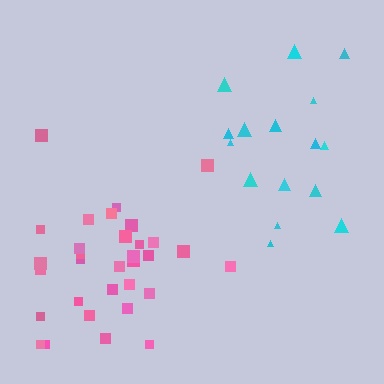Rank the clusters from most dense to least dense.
pink, cyan.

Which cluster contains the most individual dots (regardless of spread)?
Pink (32).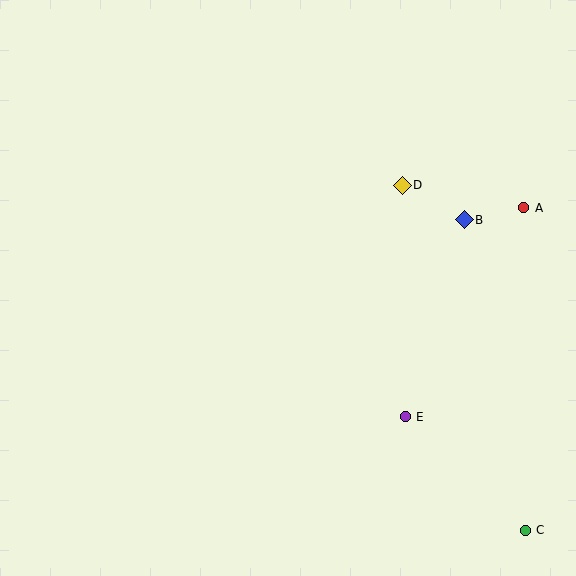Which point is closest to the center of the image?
Point D at (402, 185) is closest to the center.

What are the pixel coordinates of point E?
Point E is at (405, 417).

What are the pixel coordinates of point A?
Point A is at (524, 208).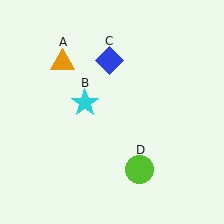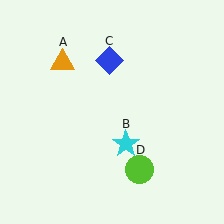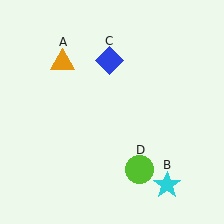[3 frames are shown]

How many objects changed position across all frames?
1 object changed position: cyan star (object B).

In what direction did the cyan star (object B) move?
The cyan star (object B) moved down and to the right.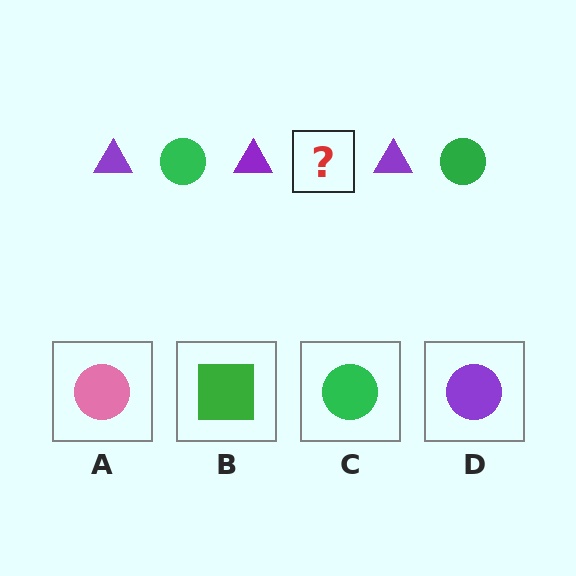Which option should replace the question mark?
Option C.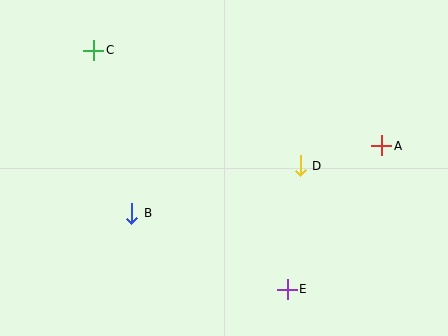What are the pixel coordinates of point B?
Point B is at (132, 213).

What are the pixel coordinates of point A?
Point A is at (381, 146).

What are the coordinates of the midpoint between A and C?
The midpoint between A and C is at (238, 98).